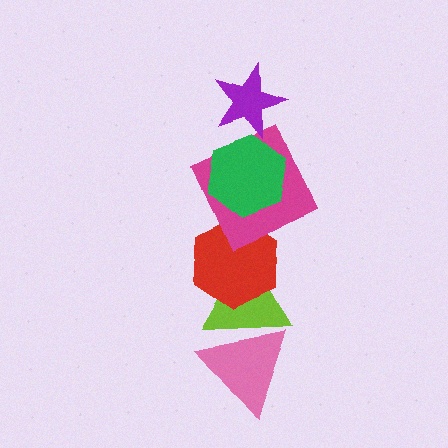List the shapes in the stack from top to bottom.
From top to bottom: the purple star, the green hexagon, the magenta square, the red hexagon, the lime triangle, the pink triangle.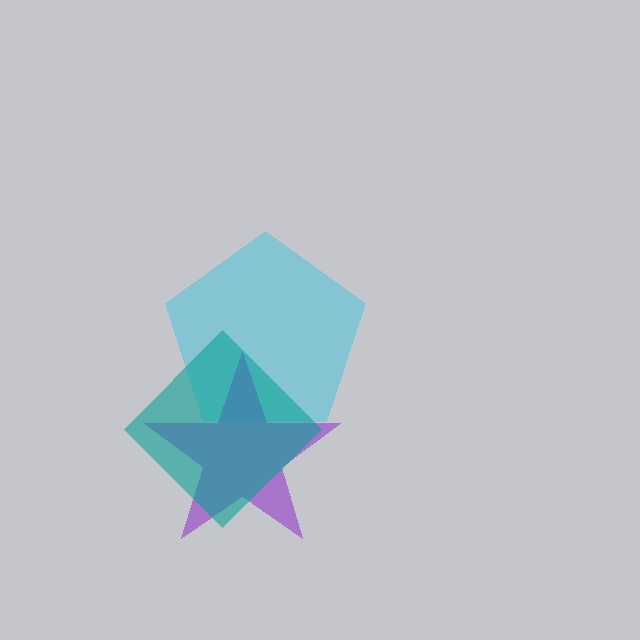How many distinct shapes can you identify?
There are 3 distinct shapes: a cyan pentagon, a purple star, a teal diamond.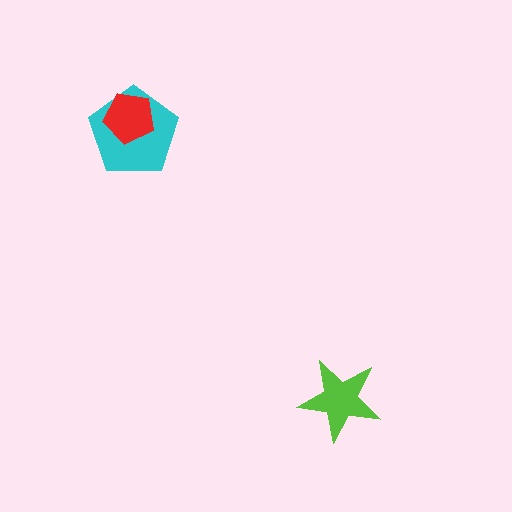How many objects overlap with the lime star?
0 objects overlap with the lime star.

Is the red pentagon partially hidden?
No, no other shape covers it.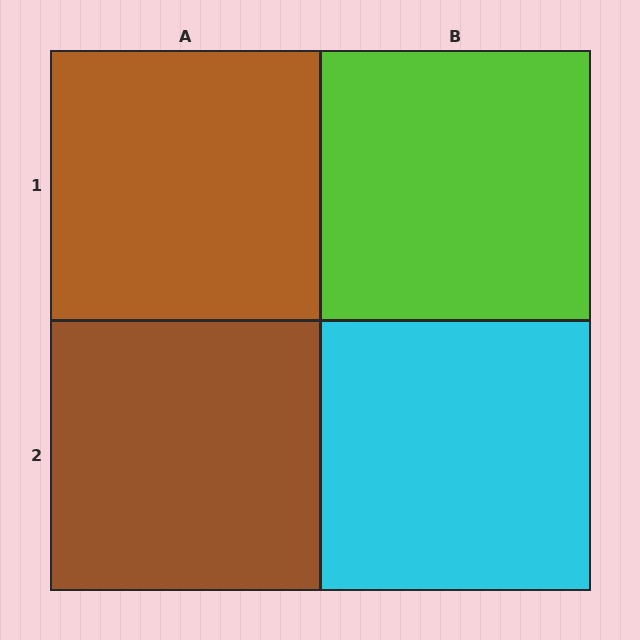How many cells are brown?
2 cells are brown.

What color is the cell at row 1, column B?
Lime.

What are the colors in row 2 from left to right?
Brown, cyan.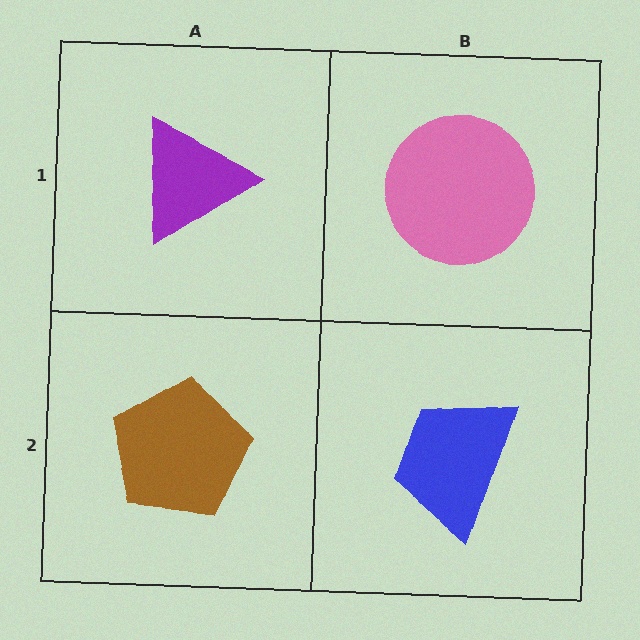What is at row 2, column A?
A brown pentagon.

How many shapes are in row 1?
2 shapes.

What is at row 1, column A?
A purple triangle.